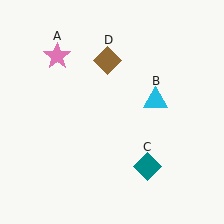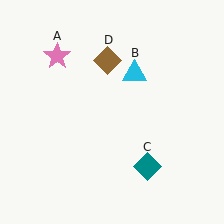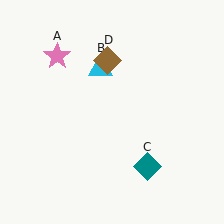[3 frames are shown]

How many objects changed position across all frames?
1 object changed position: cyan triangle (object B).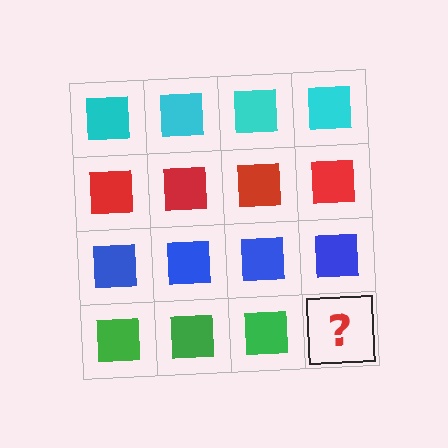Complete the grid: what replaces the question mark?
The question mark should be replaced with a green square.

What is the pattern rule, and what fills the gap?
The rule is that each row has a consistent color. The gap should be filled with a green square.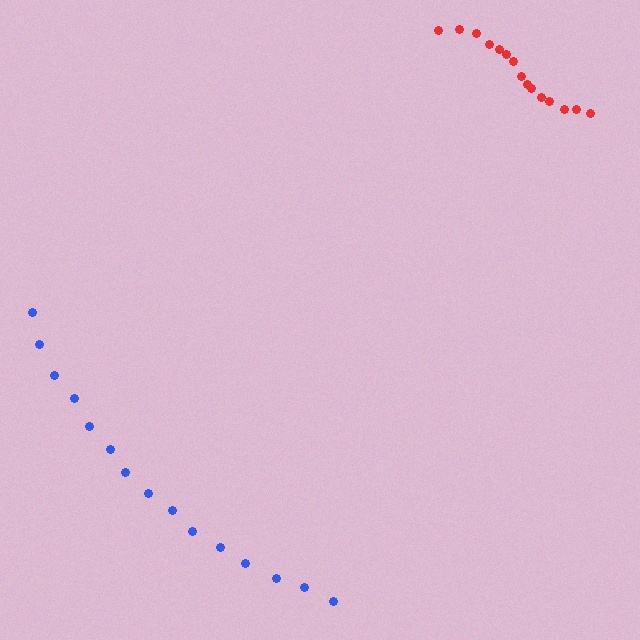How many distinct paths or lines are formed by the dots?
There are 2 distinct paths.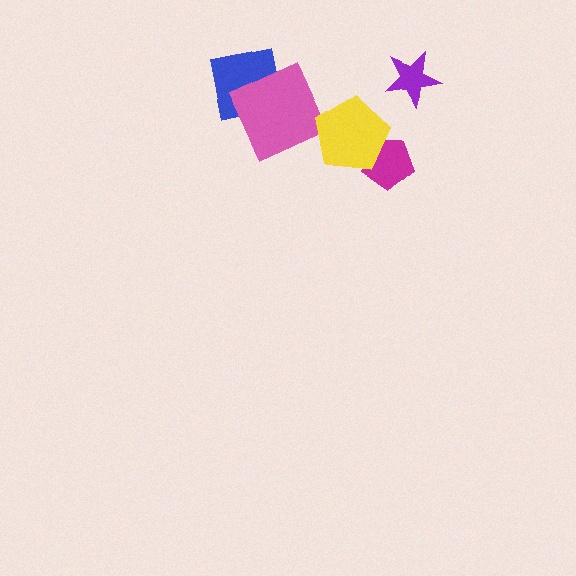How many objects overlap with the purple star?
0 objects overlap with the purple star.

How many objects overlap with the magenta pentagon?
1 object overlaps with the magenta pentagon.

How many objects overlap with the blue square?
1 object overlaps with the blue square.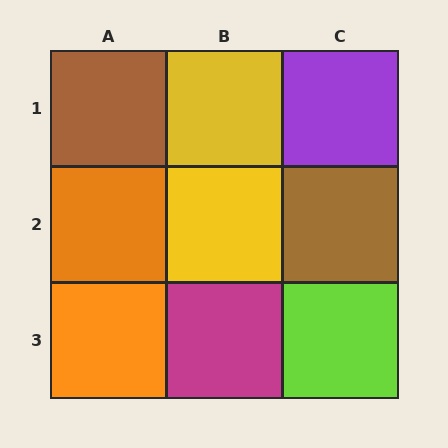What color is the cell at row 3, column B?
Magenta.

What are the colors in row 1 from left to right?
Brown, yellow, purple.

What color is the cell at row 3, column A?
Orange.